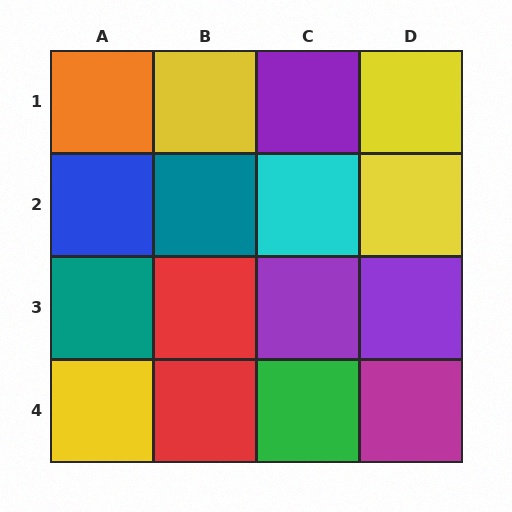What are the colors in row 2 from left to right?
Blue, teal, cyan, yellow.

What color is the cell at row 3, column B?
Red.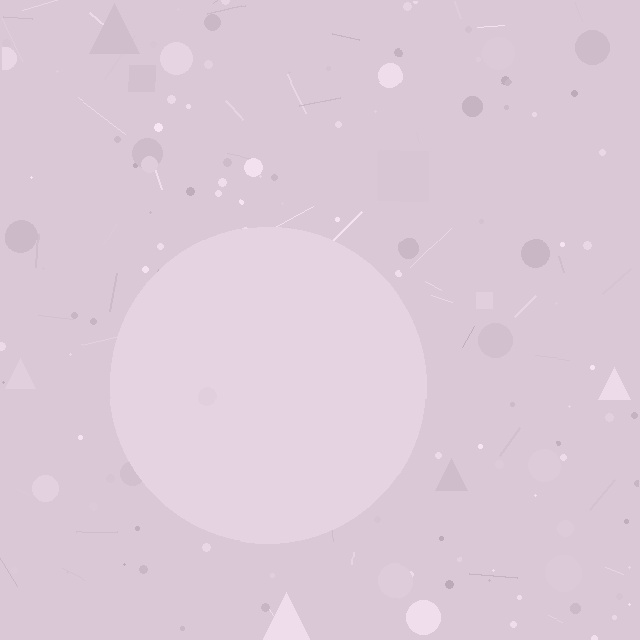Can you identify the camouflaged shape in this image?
The camouflaged shape is a circle.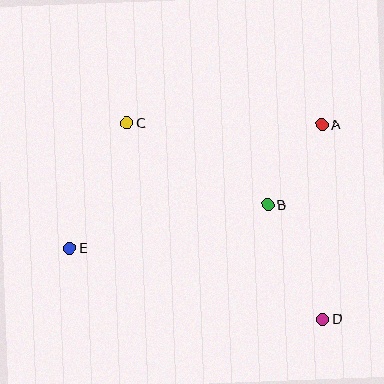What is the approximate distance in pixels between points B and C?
The distance between B and C is approximately 163 pixels.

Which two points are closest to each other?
Points A and B are closest to each other.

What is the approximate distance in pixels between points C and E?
The distance between C and E is approximately 138 pixels.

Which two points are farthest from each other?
Points A and E are farthest from each other.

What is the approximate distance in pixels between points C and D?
The distance between C and D is approximately 277 pixels.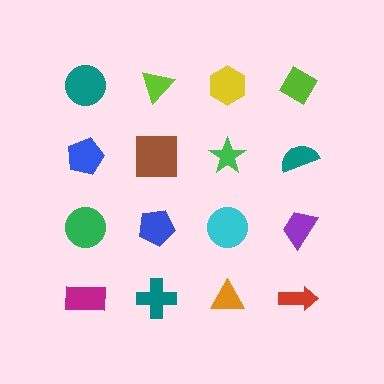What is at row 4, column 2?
A teal cross.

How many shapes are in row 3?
4 shapes.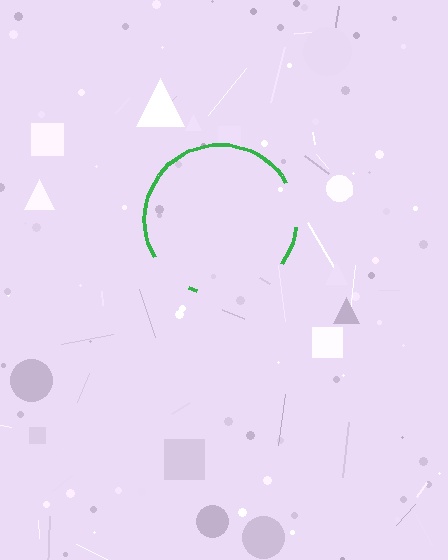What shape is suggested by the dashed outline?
The dashed outline suggests a circle.